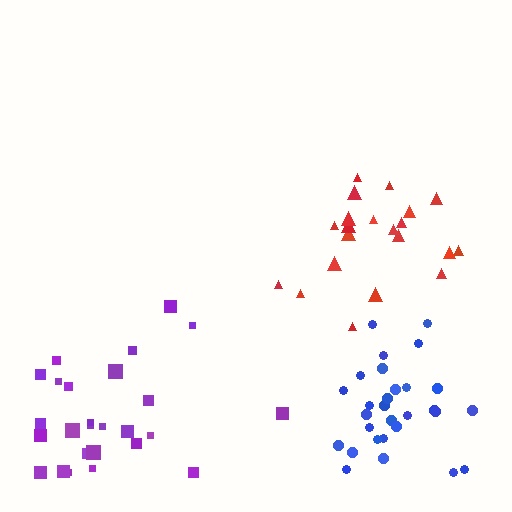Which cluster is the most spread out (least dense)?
Purple.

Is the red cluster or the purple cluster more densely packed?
Red.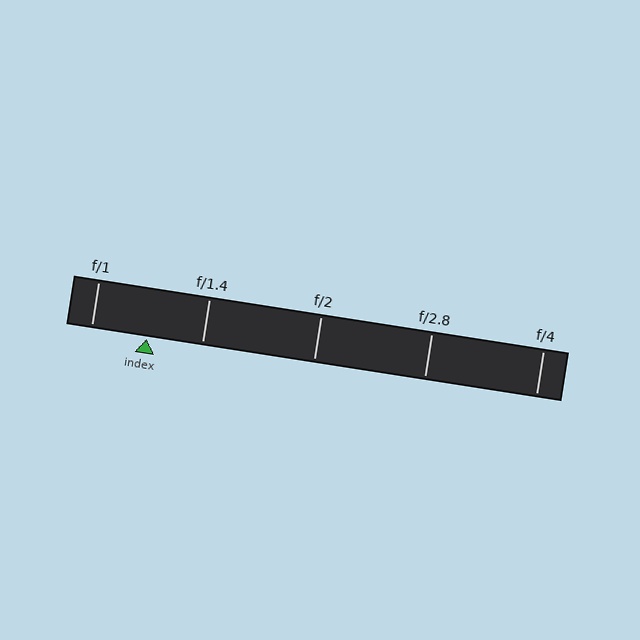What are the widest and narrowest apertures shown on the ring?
The widest aperture shown is f/1 and the narrowest is f/4.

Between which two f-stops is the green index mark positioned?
The index mark is between f/1 and f/1.4.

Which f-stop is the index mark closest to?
The index mark is closest to f/1.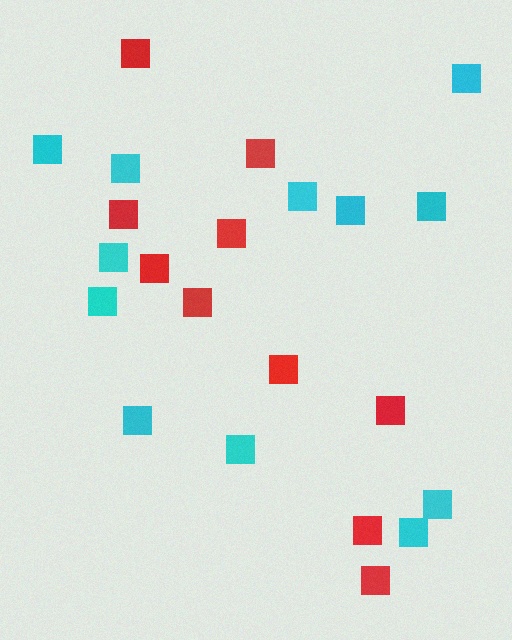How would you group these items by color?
There are 2 groups: one group of red squares (10) and one group of cyan squares (12).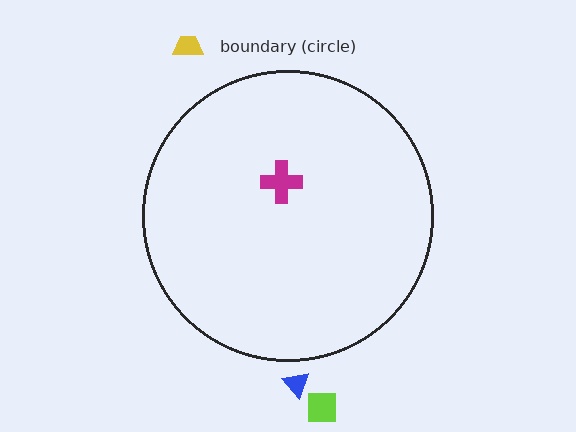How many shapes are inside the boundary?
1 inside, 3 outside.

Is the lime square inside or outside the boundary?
Outside.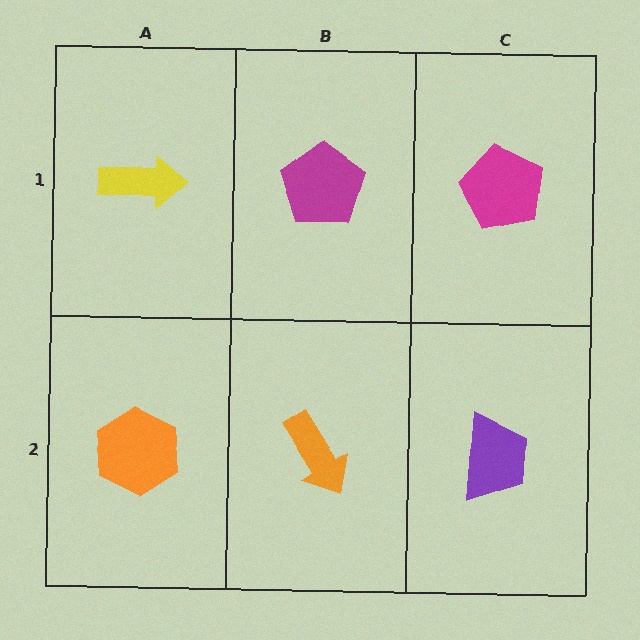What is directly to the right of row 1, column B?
A magenta pentagon.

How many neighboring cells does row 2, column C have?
2.